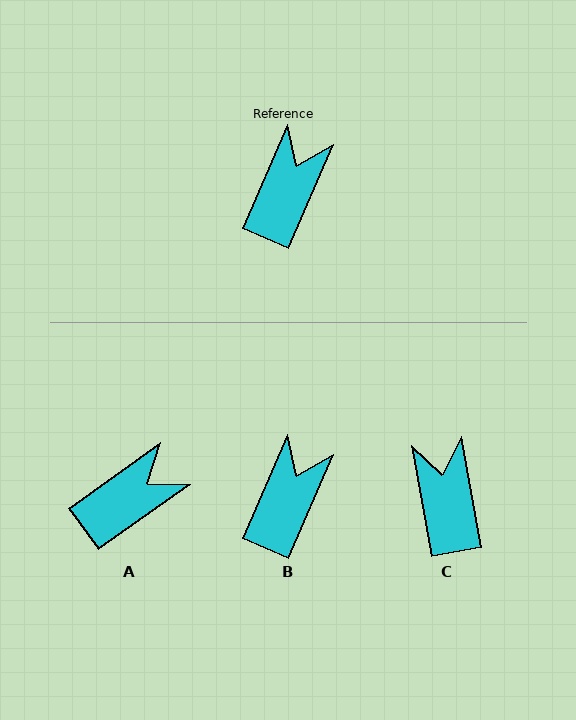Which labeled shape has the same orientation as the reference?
B.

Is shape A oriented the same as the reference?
No, it is off by about 31 degrees.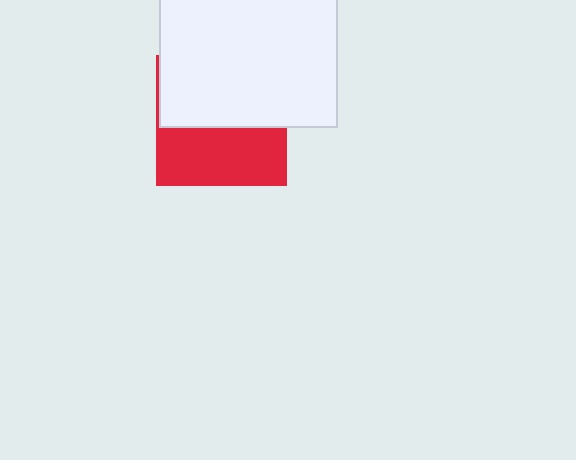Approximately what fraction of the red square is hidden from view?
Roughly 54% of the red square is hidden behind the white rectangle.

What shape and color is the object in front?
The object in front is a white rectangle.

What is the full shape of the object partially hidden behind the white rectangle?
The partially hidden object is a red square.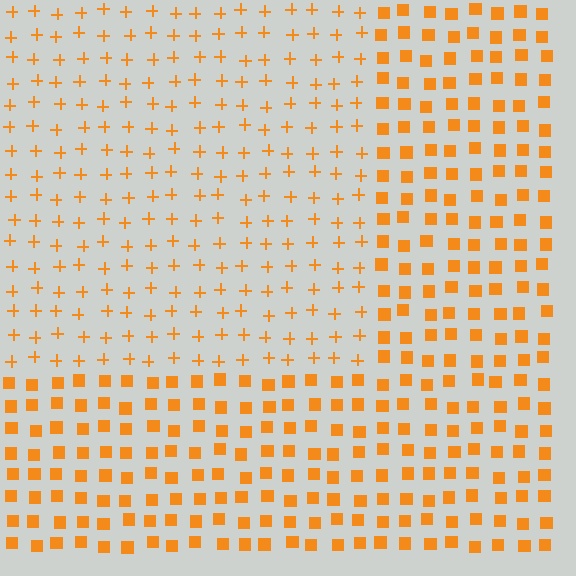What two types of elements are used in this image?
The image uses plus signs inside the rectangle region and squares outside it.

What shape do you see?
I see a rectangle.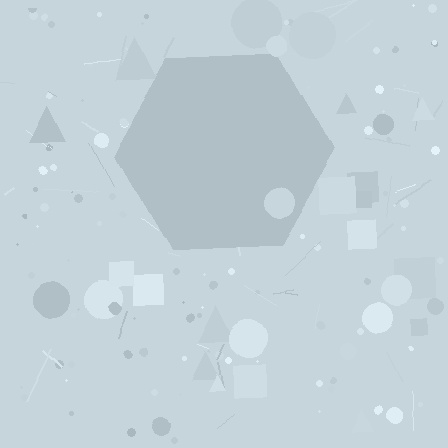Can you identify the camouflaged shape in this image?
The camouflaged shape is a hexagon.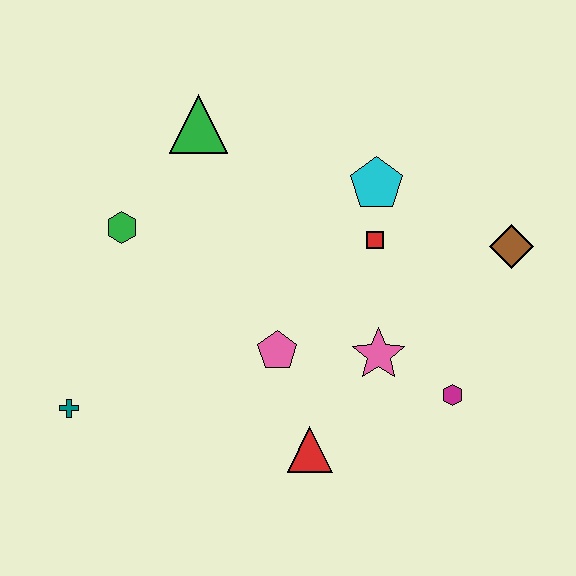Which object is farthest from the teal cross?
The brown diamond is farthest from the teal cross.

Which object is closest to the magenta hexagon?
The pink star is closest to the magenta hexagon.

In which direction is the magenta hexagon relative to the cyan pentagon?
The magenta hexagon is below the cyan pentagon.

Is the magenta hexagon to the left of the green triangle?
No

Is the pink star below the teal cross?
No